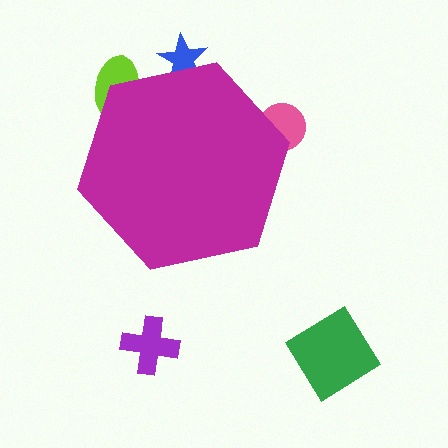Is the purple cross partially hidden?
No, the purple cross is fully visible.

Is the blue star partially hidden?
Yes, the blue star is partially hidden behind the magenta hexagon.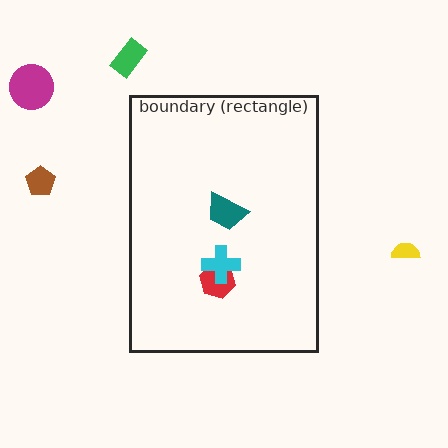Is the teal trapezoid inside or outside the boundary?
Inside.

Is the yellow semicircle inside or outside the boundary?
Outside.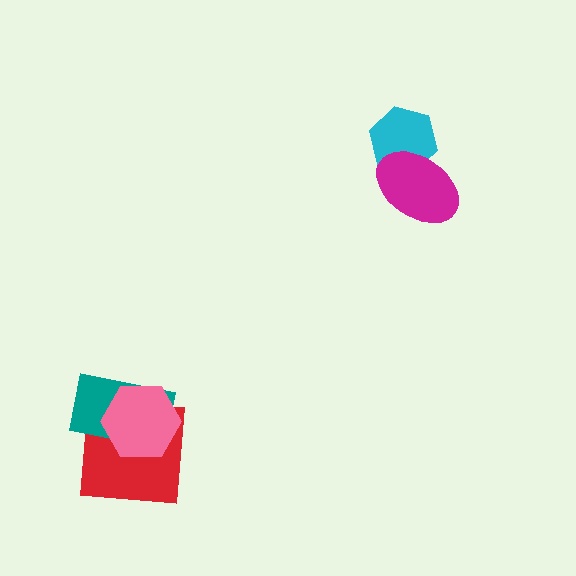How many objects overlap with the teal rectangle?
2 objects overlap with the teal rectangle.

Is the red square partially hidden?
Yes, it is partially covered by another shape.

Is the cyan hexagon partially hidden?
Yes, it is partially covered by another shape.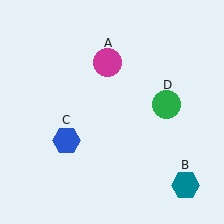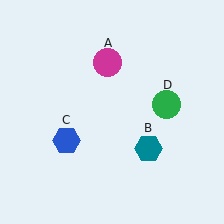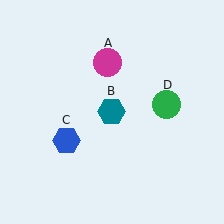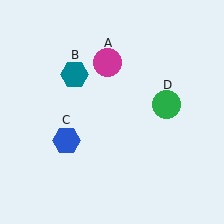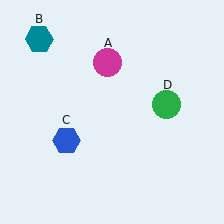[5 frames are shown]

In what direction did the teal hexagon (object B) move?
The teal hexagon (object B) moved up and to the left.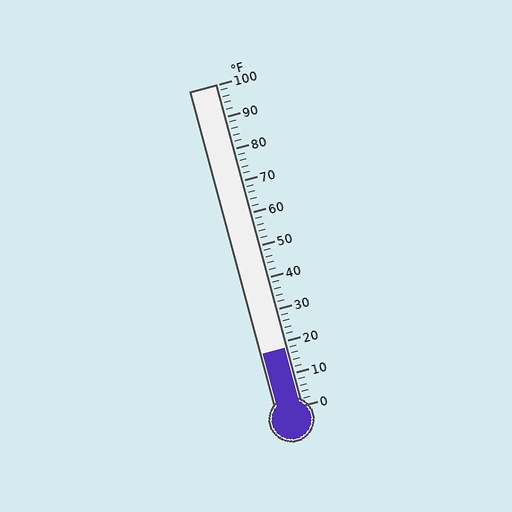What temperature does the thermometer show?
The thermometer shows approximately 18°F.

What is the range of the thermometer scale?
The thermometer scale ranges from 0°F to 100°F.